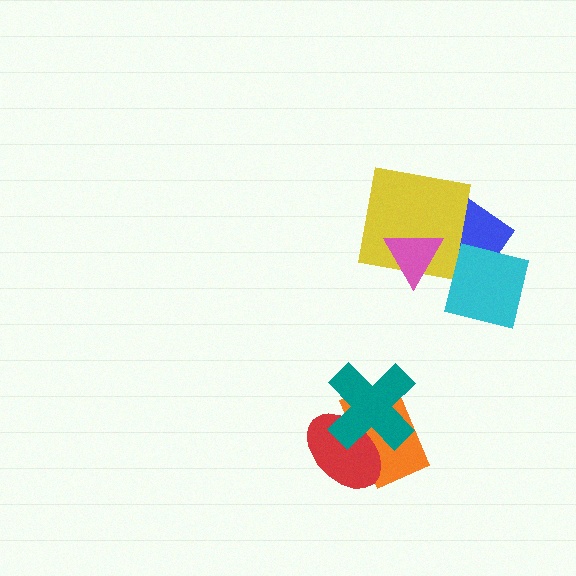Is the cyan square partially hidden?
No, no other shape covers it.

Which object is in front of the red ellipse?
The teal cross is in front of the red ellipse.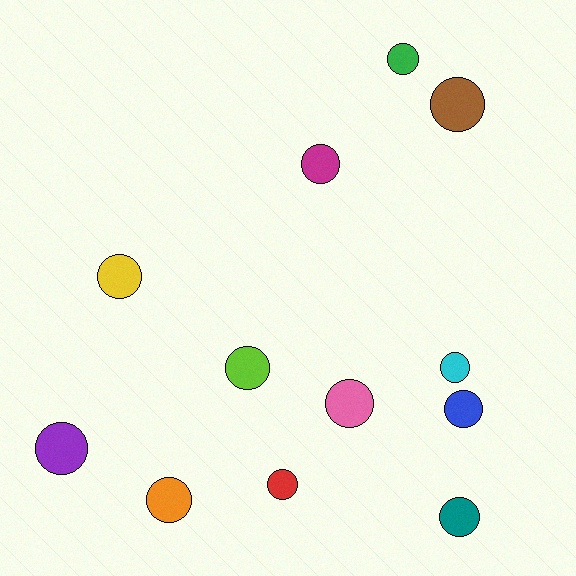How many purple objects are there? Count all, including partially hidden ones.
There is 1 purple object.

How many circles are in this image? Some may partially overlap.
There are 12 circles.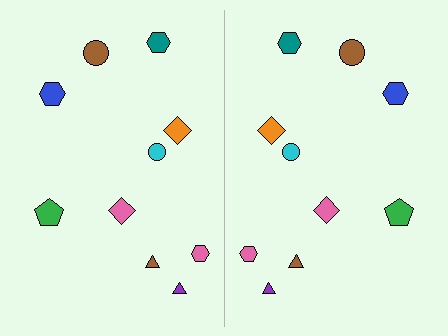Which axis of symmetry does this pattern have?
The pattern has a vertical axis of symmetry running through the center of the image.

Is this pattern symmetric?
Yes, this pattern has bilateral (reflection) symmetry.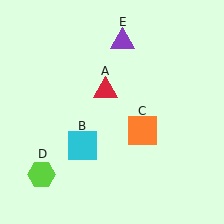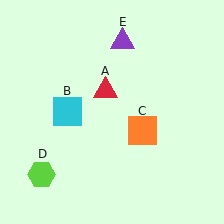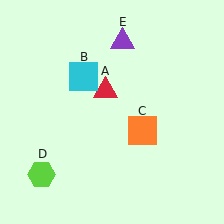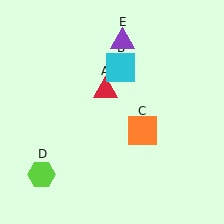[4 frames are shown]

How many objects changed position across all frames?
1 object changed position: cyan square (object B).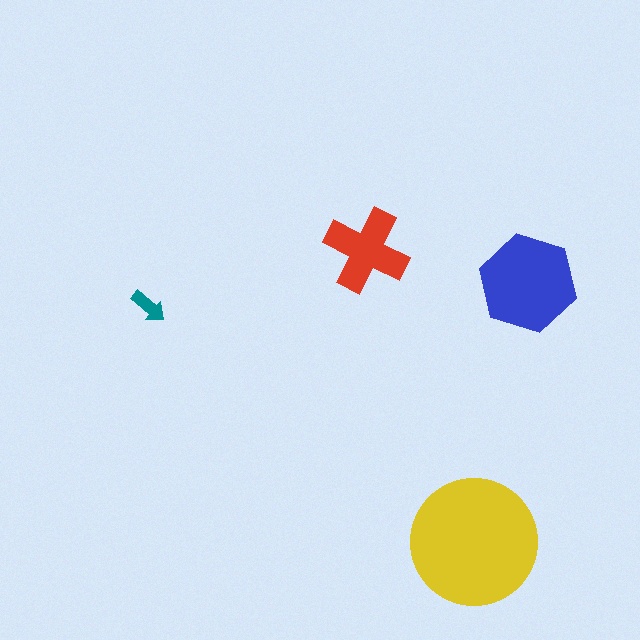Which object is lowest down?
The yellow circle is bottommost.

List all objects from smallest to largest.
The teal arrow, the red cross, the blue hexagon, the yellow circle.